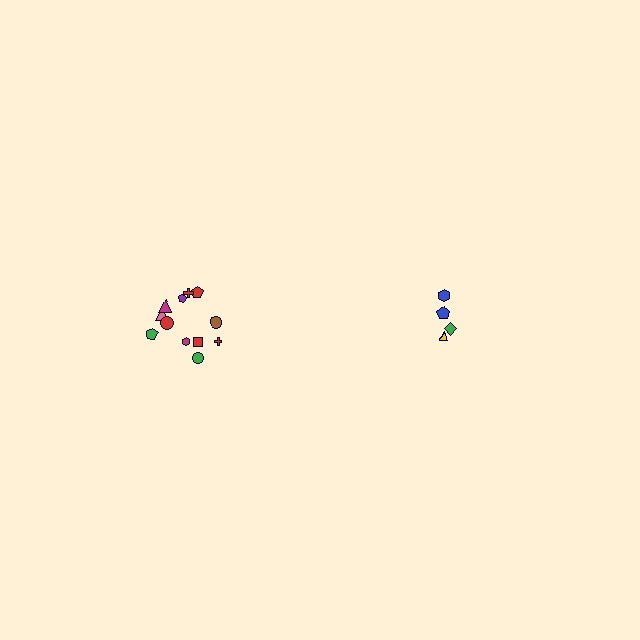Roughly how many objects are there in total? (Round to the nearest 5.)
Roughly 15 objects in total.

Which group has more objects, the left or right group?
The left group.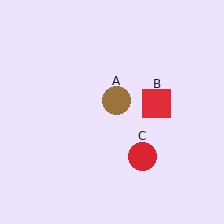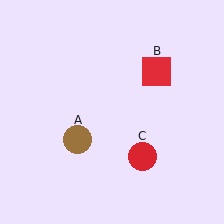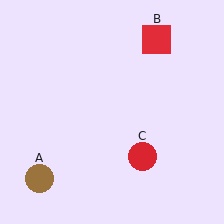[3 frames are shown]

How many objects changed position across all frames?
2 objects changed position: brown circle (object A), red square (object B).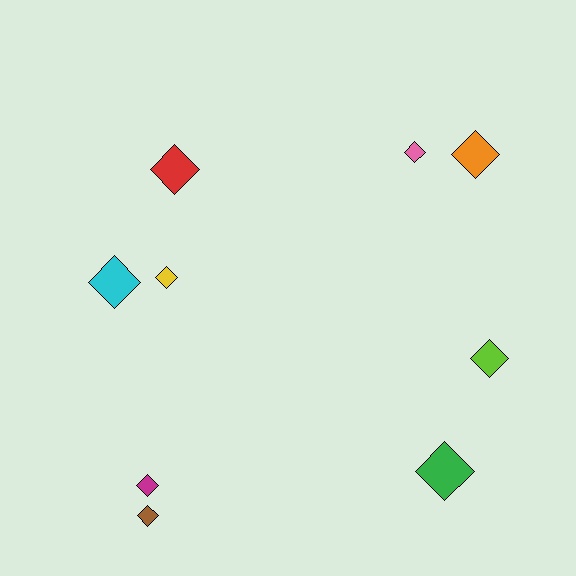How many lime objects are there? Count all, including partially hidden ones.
There is 1 lime object.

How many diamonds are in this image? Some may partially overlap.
There are 9 diamonds.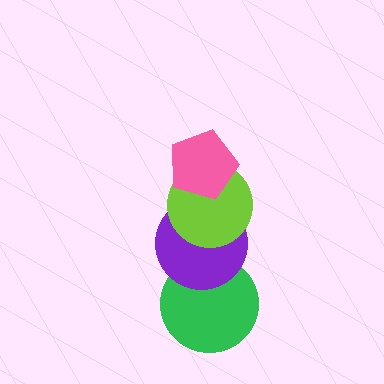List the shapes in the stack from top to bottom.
From top to bottom: the pink pentagon, the lime circle, the purple circle, the green circle.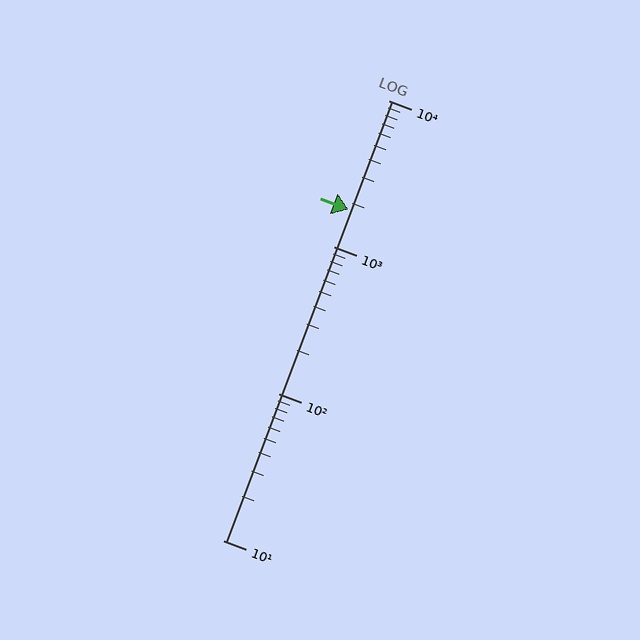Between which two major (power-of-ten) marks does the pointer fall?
The pointer is between 1000 and 10000.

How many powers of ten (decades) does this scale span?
The scale spans 3 decades, from 10 to 10000.